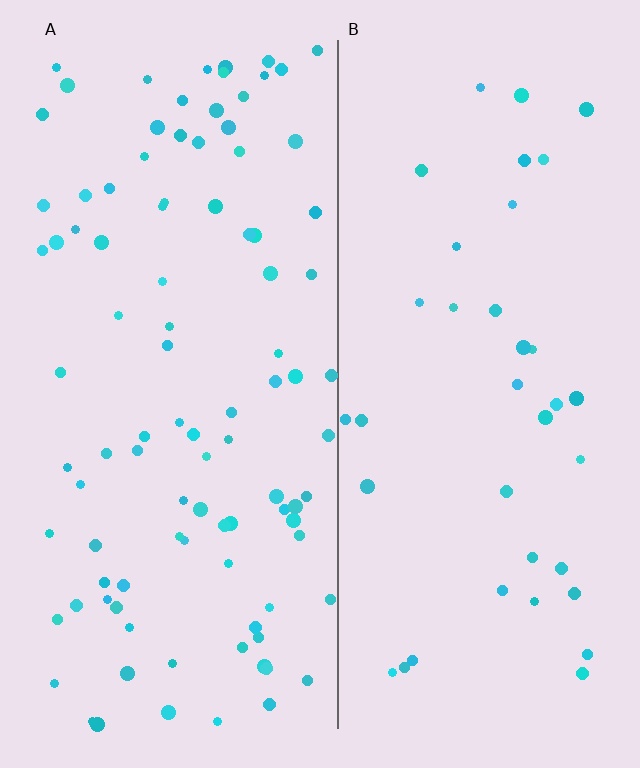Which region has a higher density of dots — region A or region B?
A (the left).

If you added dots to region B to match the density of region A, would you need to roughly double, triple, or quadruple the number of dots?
Approximately triple.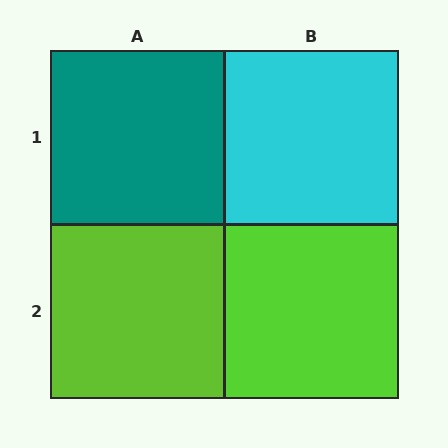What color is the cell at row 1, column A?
Teal.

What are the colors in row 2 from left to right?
Lime, lime.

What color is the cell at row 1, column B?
Cyan.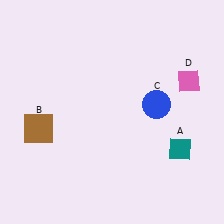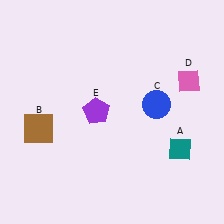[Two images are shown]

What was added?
A purple pentagon (E) was added in Image 2.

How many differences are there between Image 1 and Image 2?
There is 1 difference between the two images.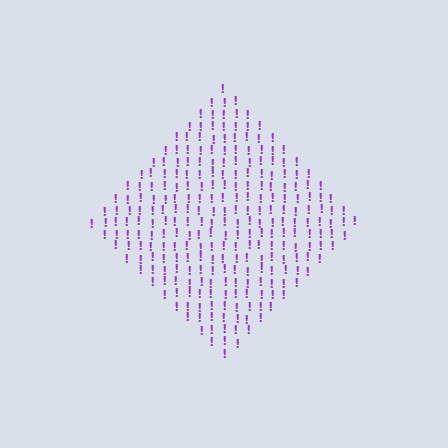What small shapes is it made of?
It is made of small exclamation marks.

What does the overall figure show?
The overall figure shows a diamond.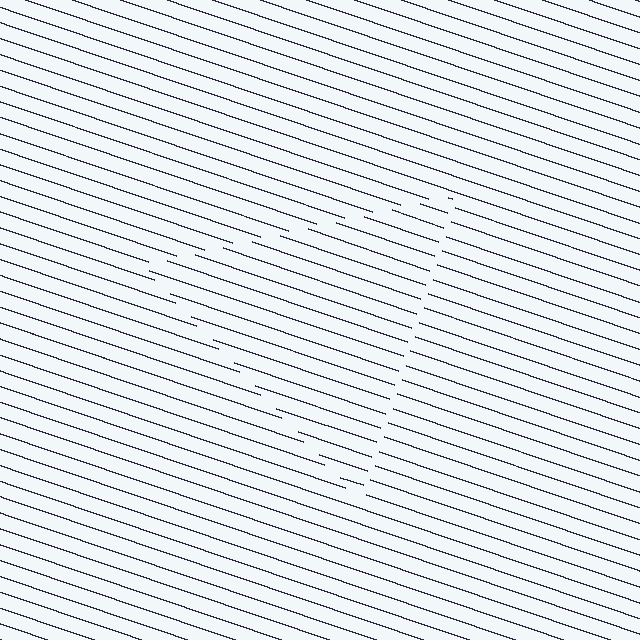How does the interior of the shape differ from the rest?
The interior of the shape contains the same grating, shifted by half a period — the contour is defined by the phase discontinuity where line-ends from the inner and outer gratings abut.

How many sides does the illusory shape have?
3 sides — the line-ends trace a triangle.